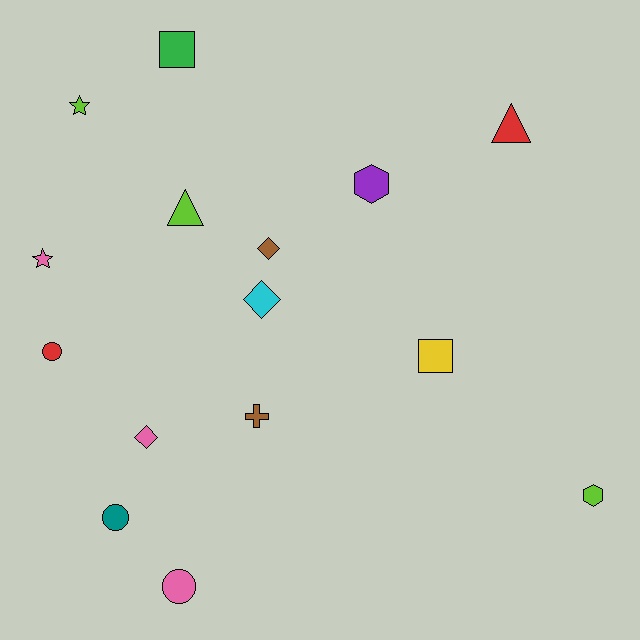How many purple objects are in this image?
There is 1 purple object.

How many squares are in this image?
There are 2 squares.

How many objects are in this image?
There are 15 objects.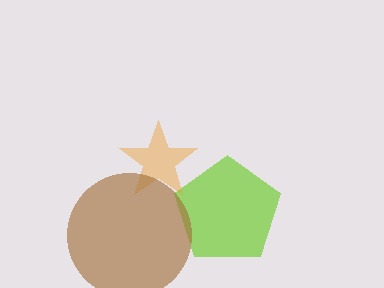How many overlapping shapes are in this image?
There are 3 overlapping shapes in the image.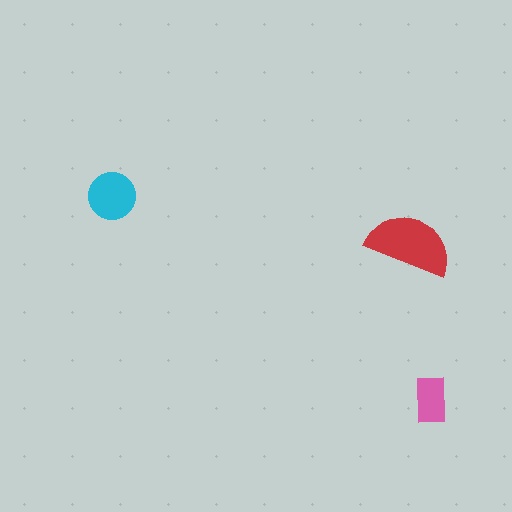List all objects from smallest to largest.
The pink rectangle, the cyan circle, the red semicircle.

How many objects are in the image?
There are 3 objects in the image.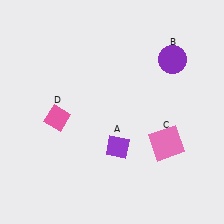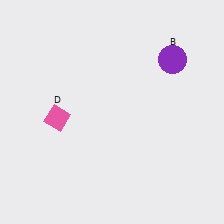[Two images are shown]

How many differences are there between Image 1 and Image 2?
There are 2 differences between the two images.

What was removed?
The pink square (C), the purple diamond (A) were removed in Image 2.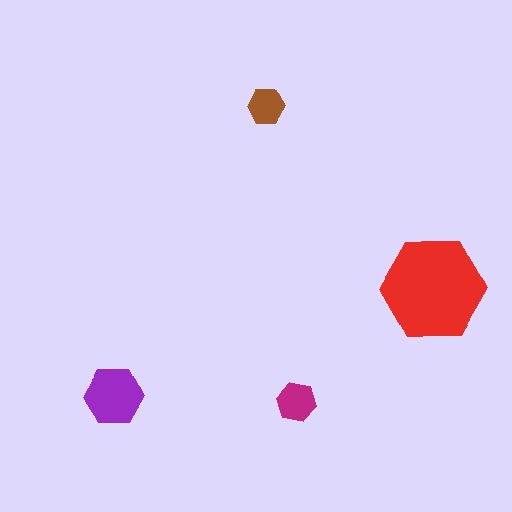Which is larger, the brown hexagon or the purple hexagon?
The purple one.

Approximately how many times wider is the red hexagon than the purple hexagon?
About 2 times wider.